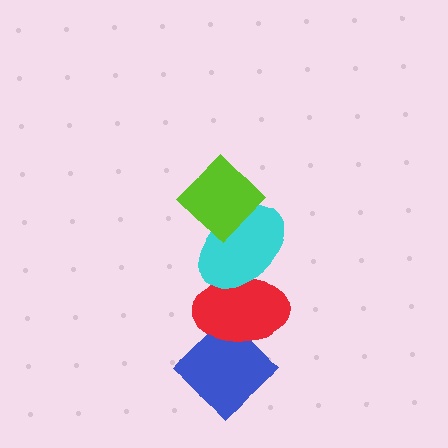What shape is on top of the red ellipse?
The cyan ellipse is on top of the red ellipse.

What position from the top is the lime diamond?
The lime diamond is 1st from the top.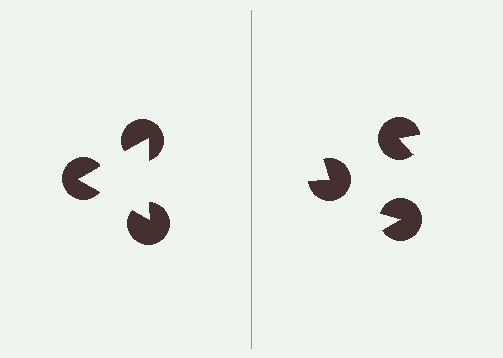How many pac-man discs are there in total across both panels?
6 — 3 on each side.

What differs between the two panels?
The pac-man discs are positioned identically on both sides; only the wedge orientations differ. On the left they align to a triangle; on the right they are misaligned.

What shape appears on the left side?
An illusory triangle.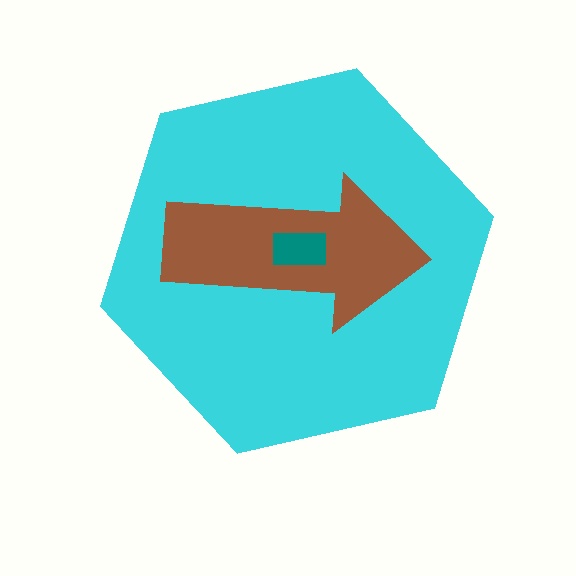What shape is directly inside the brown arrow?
The teal rectangle.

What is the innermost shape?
The teal rectangle.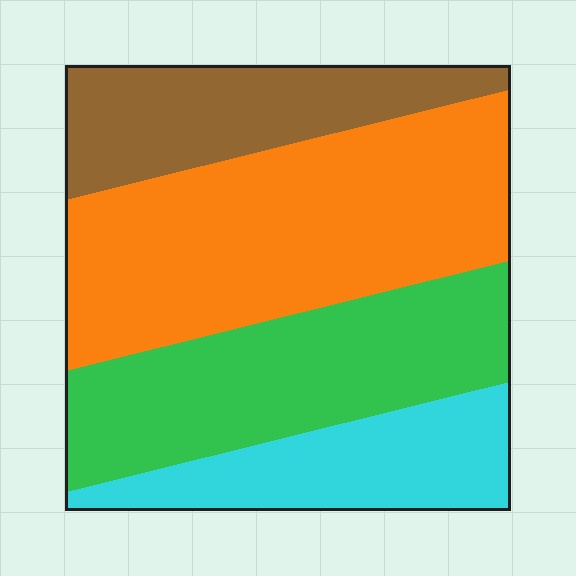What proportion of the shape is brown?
Brown takes up less than a quarter of the shape.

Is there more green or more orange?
Orange.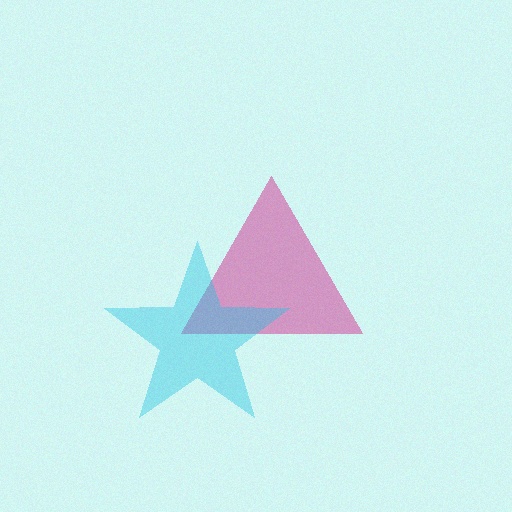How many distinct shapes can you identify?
There are 2 distinct shapes: a magenta triangle, a cyan star.